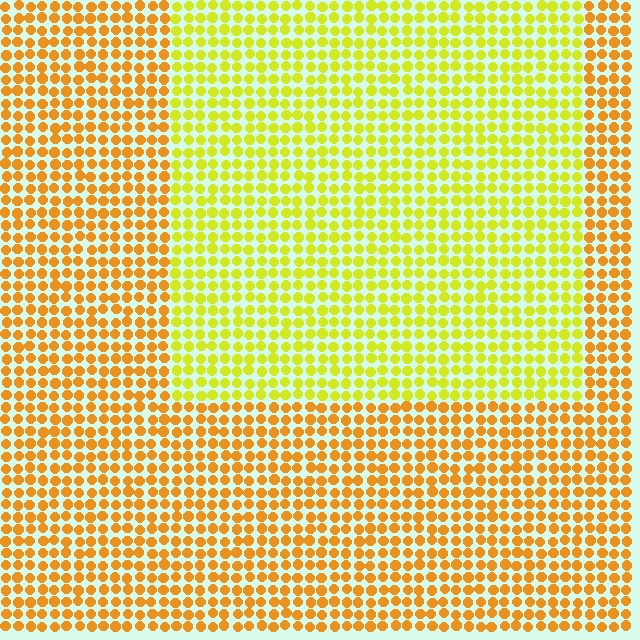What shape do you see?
I see a rectangle.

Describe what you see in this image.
The image is filled with small orange elements in a uniform arrangement. A rectangle-shaped region is visible where the elements are tinted to a slightly different hue, forming a subtle color boundary.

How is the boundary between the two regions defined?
The boundary is defined purely by a slight shift in hue (about 34 degrees). Spacing, size, and orientation are identical on both sides.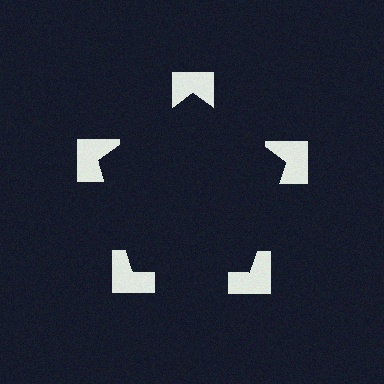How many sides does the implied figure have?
5 sides.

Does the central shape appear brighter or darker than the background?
It typically appears slightly darker than the background, even though no actual brightness change is drawn.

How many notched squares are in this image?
There are 5 — one at each vertex of the illusory pentagon.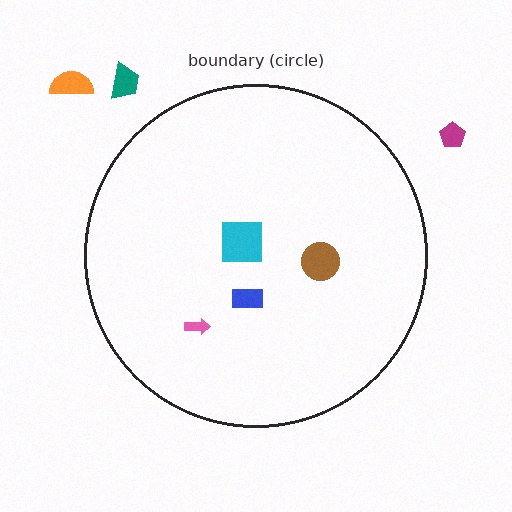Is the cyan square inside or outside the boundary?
Inside.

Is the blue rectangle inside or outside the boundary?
Inside.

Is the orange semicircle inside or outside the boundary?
Outside.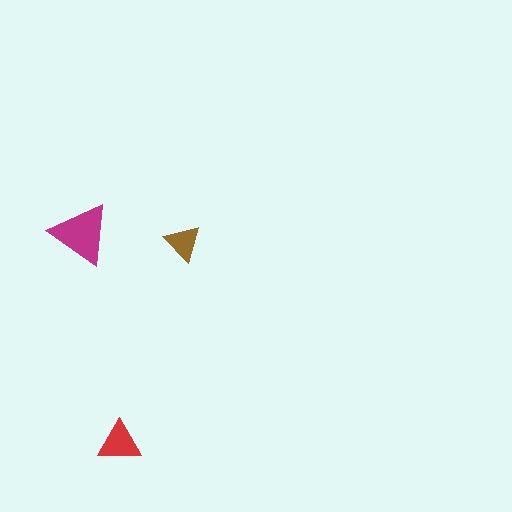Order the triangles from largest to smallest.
the magenta one, the red one, the brown one.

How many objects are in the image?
There are 3 objects in the image.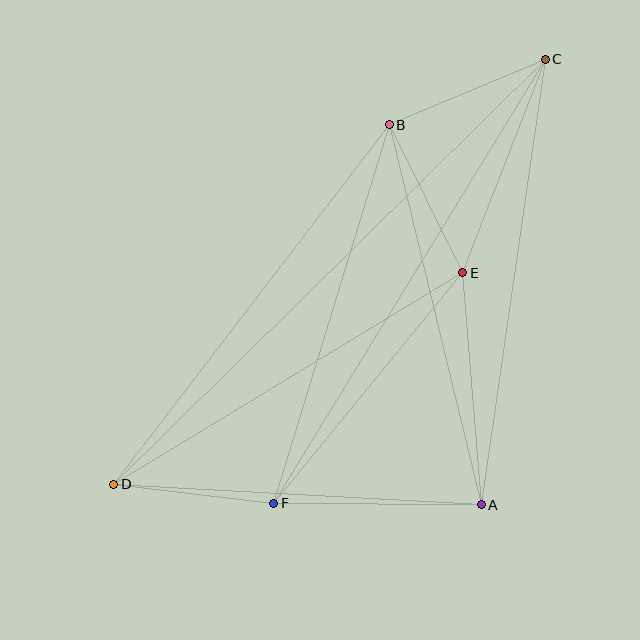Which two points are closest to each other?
Points D and F are closest to each other.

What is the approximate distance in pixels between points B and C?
The distance between B and C is approximately 169 pixels.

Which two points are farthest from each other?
Points C and D are farthest from each other.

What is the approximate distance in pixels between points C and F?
The distance between C and F is approximately 521 pixels.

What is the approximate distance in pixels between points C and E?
The distance between C and E is approximately 229 pixels.